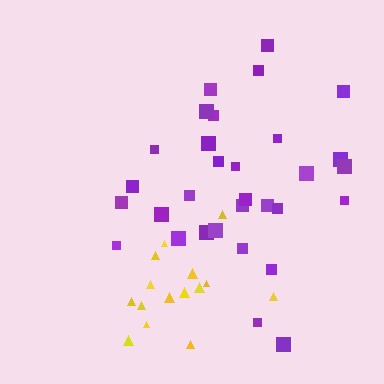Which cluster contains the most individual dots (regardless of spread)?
Purple (31).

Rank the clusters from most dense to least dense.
purple, yellow.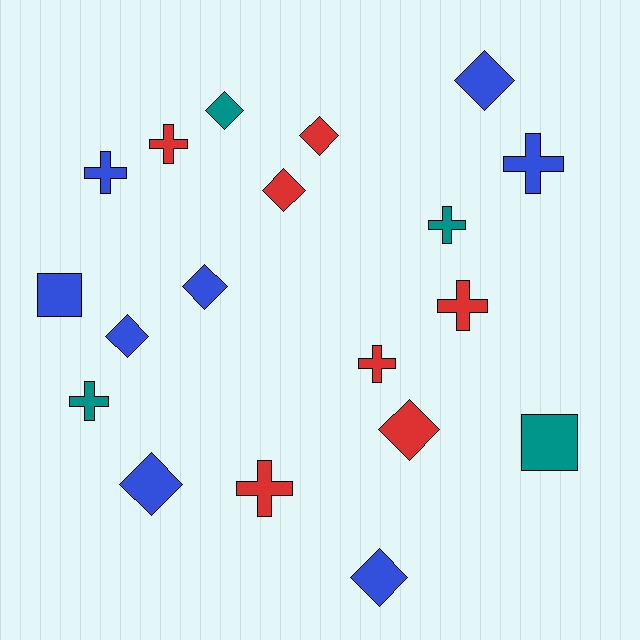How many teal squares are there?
There is 1 teal square.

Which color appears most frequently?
Blue, with 8 objects.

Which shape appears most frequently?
Diamond, with 9 objects.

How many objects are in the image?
There are 19 objects.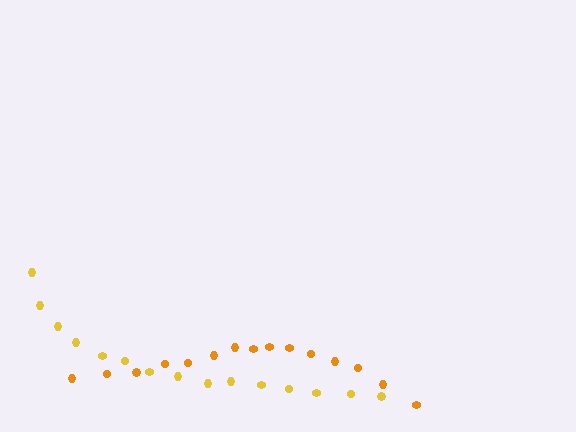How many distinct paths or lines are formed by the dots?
There are 2 distinct paths.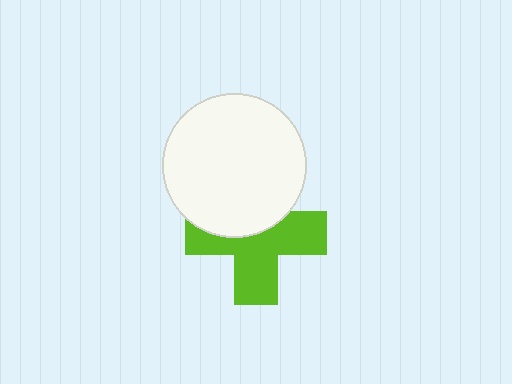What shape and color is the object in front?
The object in front is a white circle.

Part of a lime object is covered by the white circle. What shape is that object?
It is a cross.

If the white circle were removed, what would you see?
You would see the complete lime cross.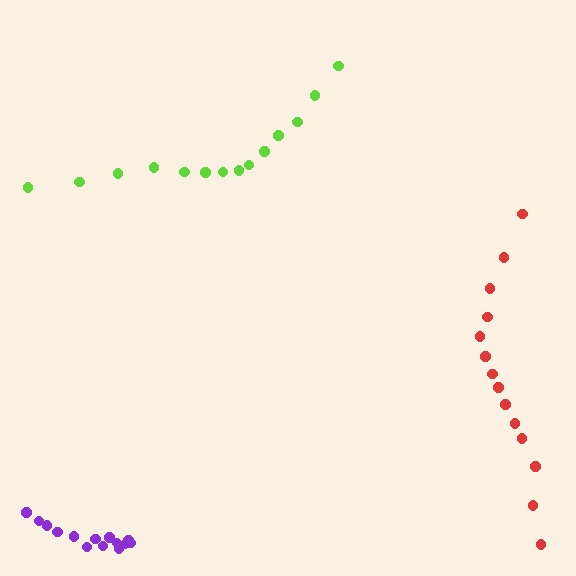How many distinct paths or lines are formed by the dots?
There are 3 distinct paths.